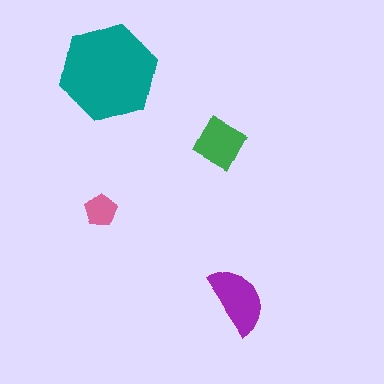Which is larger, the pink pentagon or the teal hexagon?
The teal hexagon.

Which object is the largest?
The teal hexagon.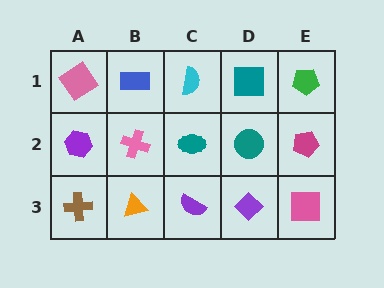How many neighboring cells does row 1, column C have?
3.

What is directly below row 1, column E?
A magenta pentagon.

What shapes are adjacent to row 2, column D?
A teal square (row 1, column D), a purple diamond (row 3, column D), a teal ellipse (row 2, column C), a magenta pentagon (row 2, column E).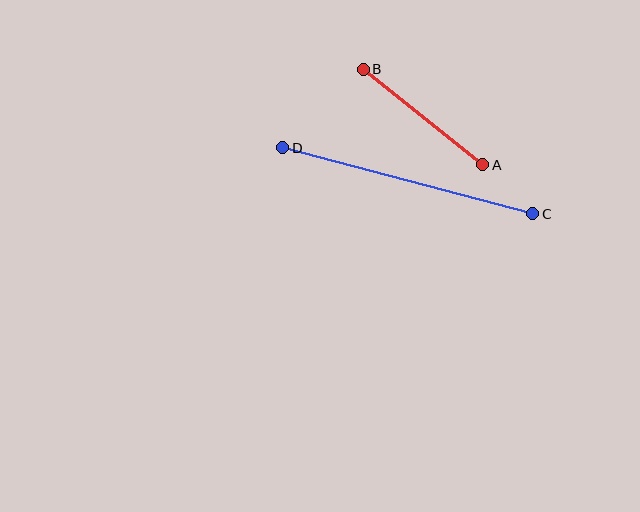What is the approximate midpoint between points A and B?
The midpoint is at approximately (423, 117) pixels.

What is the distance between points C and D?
The distance is approximately 259 pixels.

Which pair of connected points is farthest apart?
Points C and D are farthest apart.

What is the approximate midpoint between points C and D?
The midpoint is at approximately (408, 181) pixels.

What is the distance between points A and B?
The distance is approximately 153 pixels.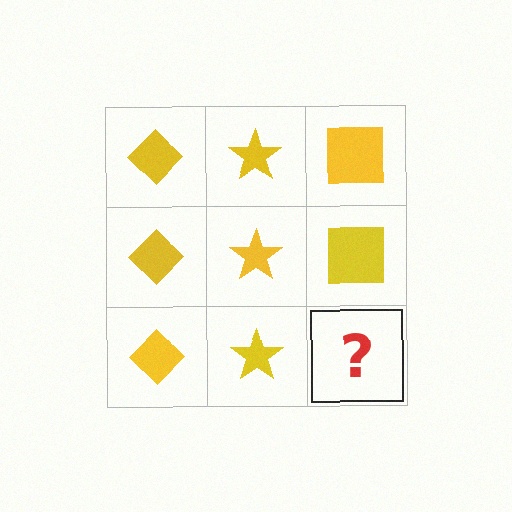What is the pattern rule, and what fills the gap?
The rule is that each column has a consistent shape. The gap should be filled with a yellow square.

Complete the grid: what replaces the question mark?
The question mark should be replaced with a yellow square.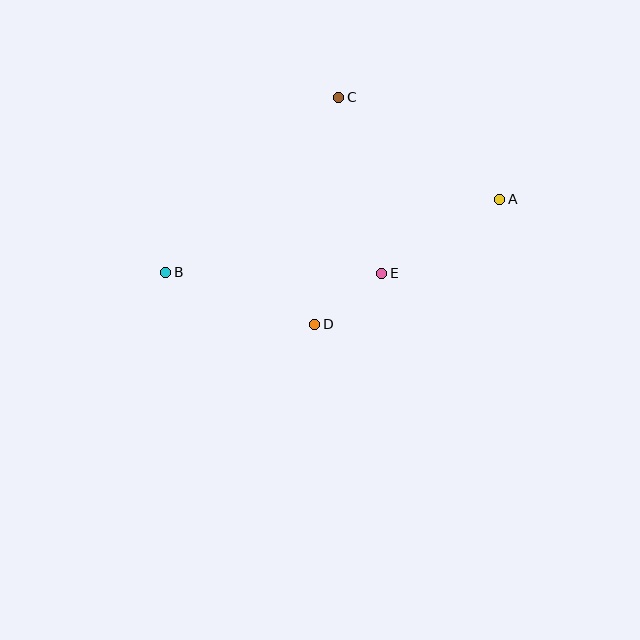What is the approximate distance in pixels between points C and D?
The distance between C and D is approximately 228 pixels.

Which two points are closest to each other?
Points D and E are closest to each other.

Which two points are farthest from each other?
Points A and B are farthest from each other.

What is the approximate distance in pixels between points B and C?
The distance between B and C is approximately 247 pixels.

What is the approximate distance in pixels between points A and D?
The distance between A and D is approximately 223 pixels.